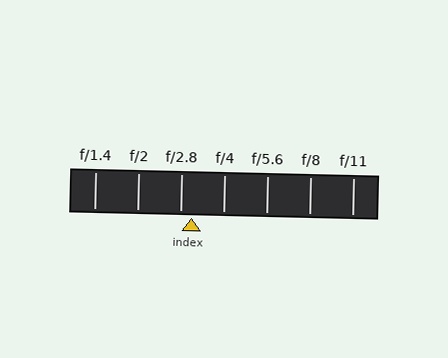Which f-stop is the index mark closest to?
The index mark is closest to f/2.8.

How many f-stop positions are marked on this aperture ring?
There are 7 f-stop positions marked.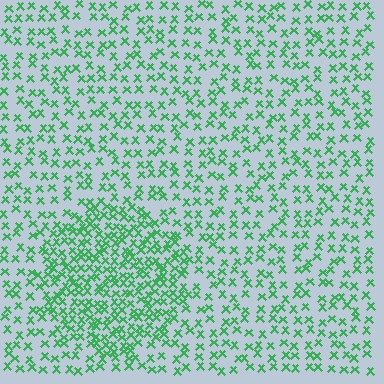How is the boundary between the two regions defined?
The boundary is defined by a change in element density (approximately 2.0x ratio). All elements are the same color, size, and shape.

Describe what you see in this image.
The image contains small green elements arranged at two different densities. A circle-shaped region is visible where the elements are more densely packed than the surrounding area.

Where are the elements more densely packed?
The elements are more densely packed inside the circle boundary.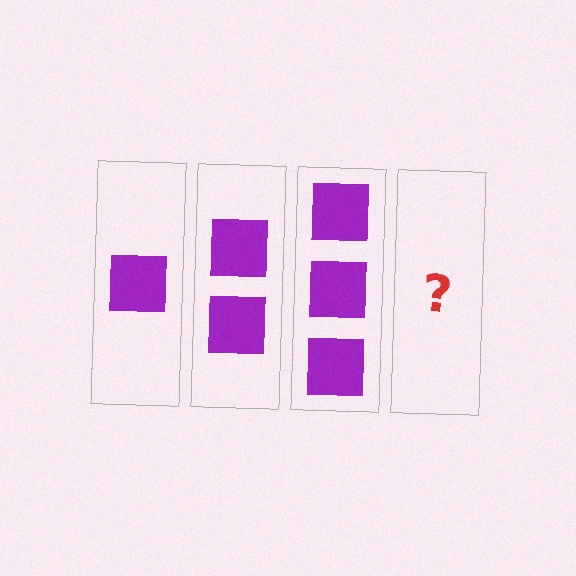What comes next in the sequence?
The next element should be 4 squares.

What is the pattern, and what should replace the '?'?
The pattern is that each step adds one more square. The '?' should be 4 squares.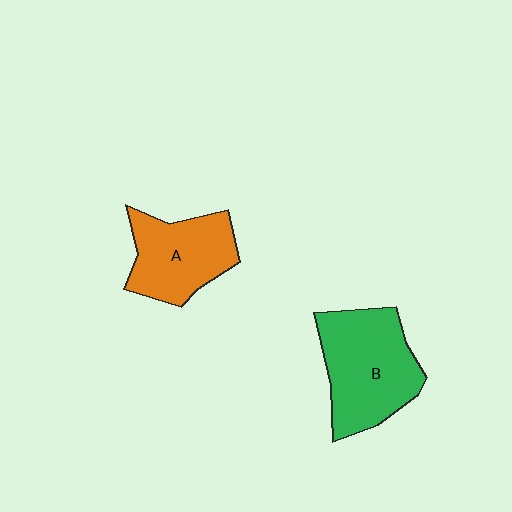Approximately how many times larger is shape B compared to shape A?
Approximately 1.3 times.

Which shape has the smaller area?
Shape A (orange).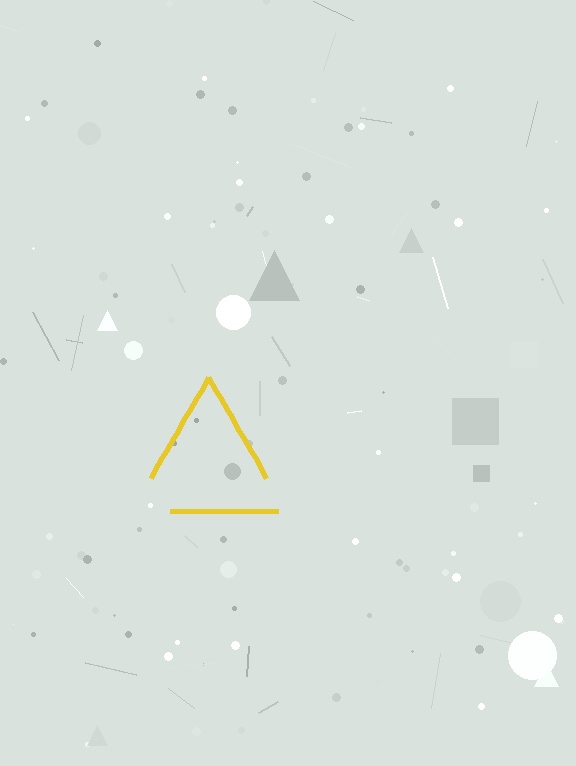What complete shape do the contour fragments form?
The contour fragments form a triangle.